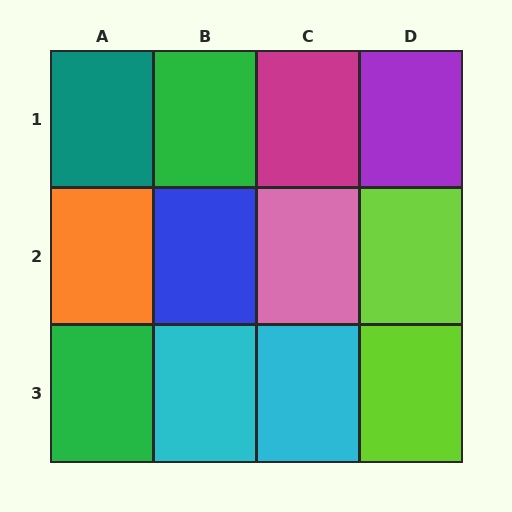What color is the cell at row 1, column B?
Green.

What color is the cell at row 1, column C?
Magenta.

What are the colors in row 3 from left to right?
Green, cyan, cyan, lime.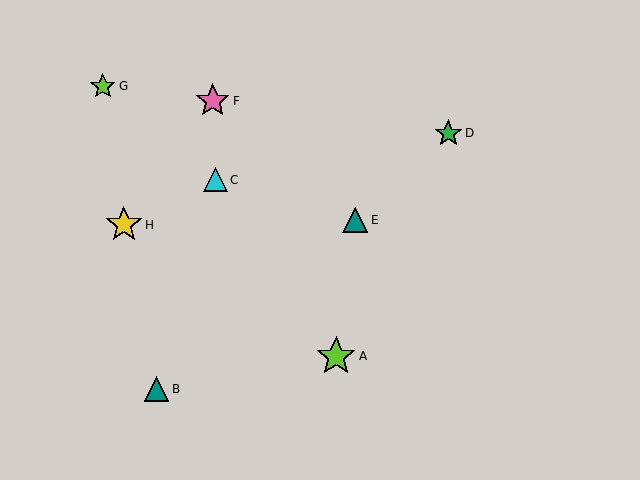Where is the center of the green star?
The center of the green star is at (448, 133).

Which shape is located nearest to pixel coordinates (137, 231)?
The yellow star (labeled H) at (124, 225) is nearest to that location.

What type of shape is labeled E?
Shape E is a teal triangle.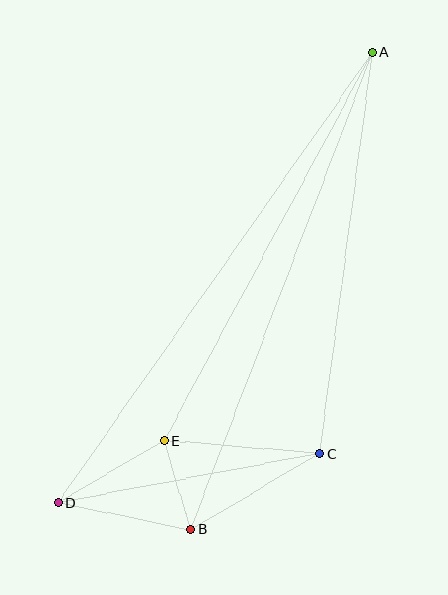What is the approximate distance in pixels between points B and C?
The distance between B and C is approximately 150 pixels.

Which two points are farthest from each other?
Points A and D are farthest from each other.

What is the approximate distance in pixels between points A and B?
The distance between A and B is approximately 511 pixels.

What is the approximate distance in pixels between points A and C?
The distance between A and C is approximately 404 pixels.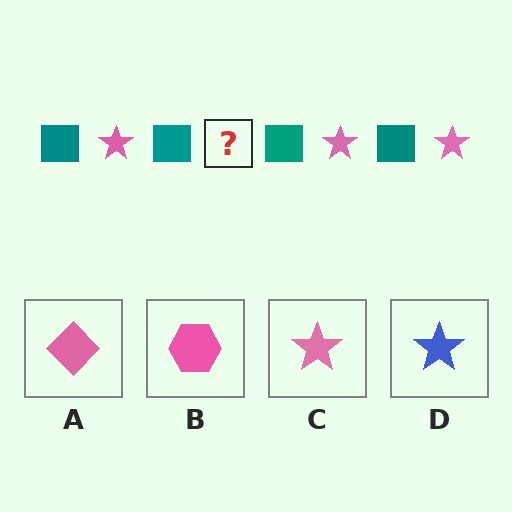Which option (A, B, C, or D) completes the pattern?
C.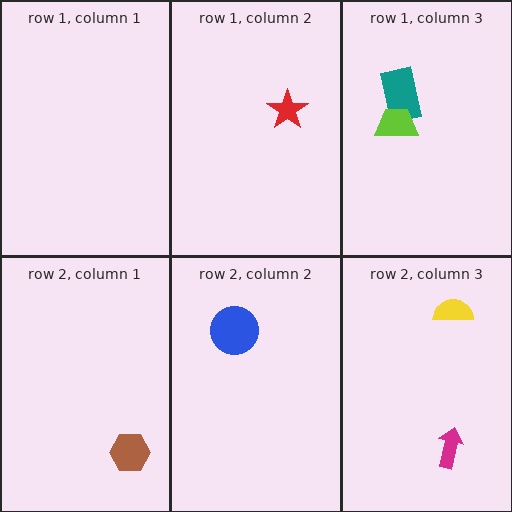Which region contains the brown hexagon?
The row 2, column 1 region.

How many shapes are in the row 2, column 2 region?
1.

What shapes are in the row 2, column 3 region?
The magenta arrow, the yellow semicircle.